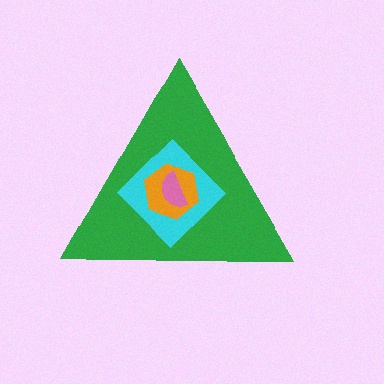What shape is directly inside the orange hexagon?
The pink semicircle.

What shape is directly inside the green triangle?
The cyan diamond.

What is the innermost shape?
The pink semicircle.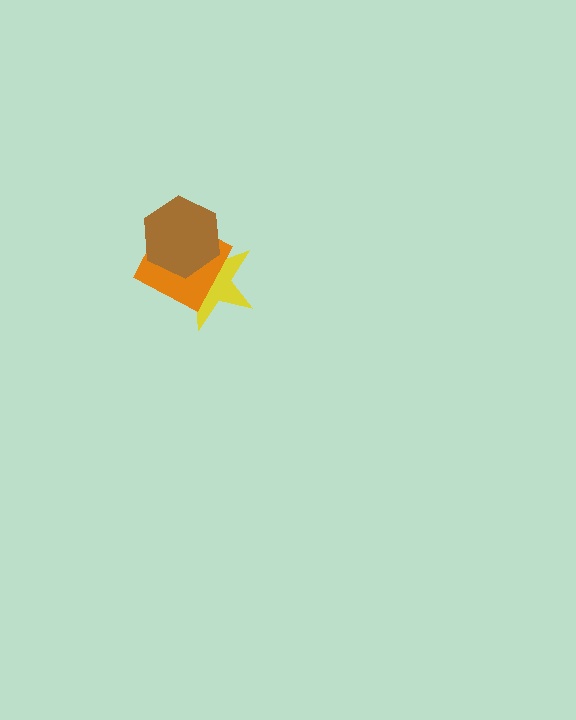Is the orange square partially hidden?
Yes, it is partially covered by another shape.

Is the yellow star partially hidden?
Yes, it is partially covered by another shape.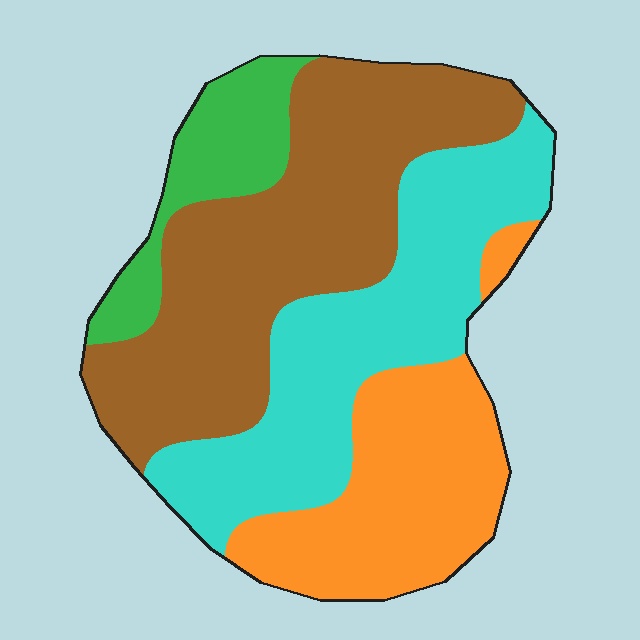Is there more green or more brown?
Brown.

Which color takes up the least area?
Green, at roughly 10%.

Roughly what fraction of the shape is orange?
Orange takes up between a sixth and a third of the shape.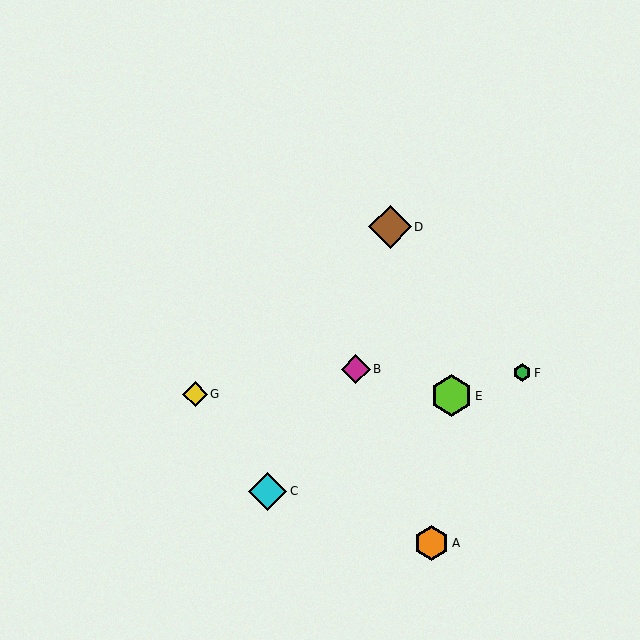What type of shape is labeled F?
Shape F is a green hexagon.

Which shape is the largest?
The brown diamond (labeled D) is the largest.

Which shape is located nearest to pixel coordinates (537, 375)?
The green hexagon (labeled F) at (522, 373) is nearest to that location.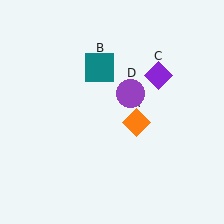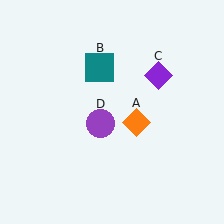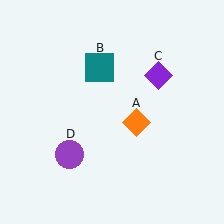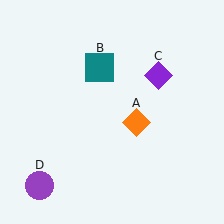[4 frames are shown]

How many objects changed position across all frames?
1 object changed position: purple circle (object D).